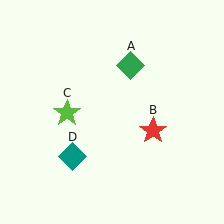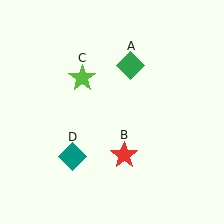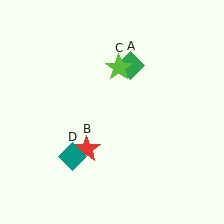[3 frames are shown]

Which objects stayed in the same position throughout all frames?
Green diamond (object A) and teal diamond (object D) remained stationary.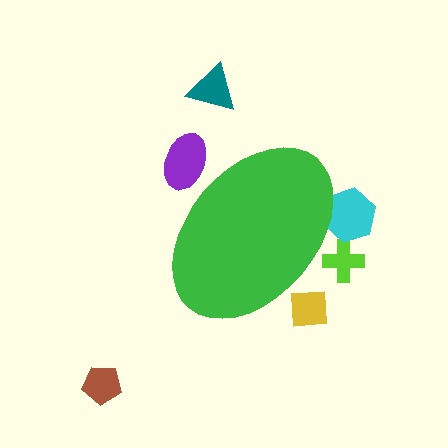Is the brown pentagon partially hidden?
No, the brown pentagon is fully visible.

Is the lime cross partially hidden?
Yes, the lime cross is partially hidden behind the green ellipse.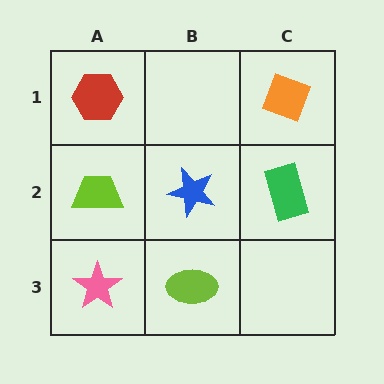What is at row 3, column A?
A pink star.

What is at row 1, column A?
A red hexagon.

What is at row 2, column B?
A blue star.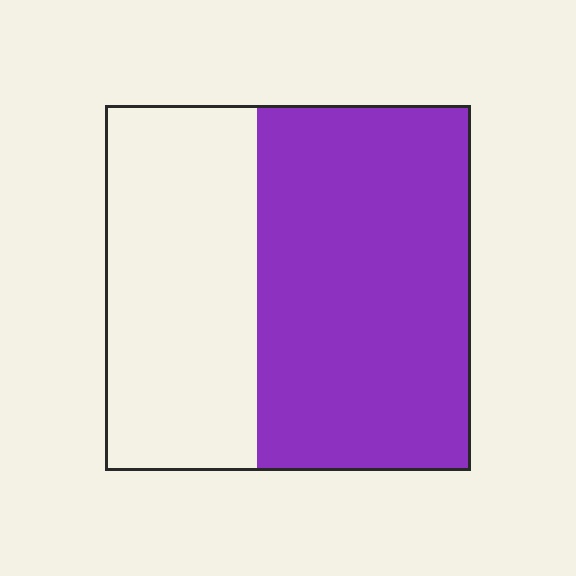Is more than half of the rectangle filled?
Yes.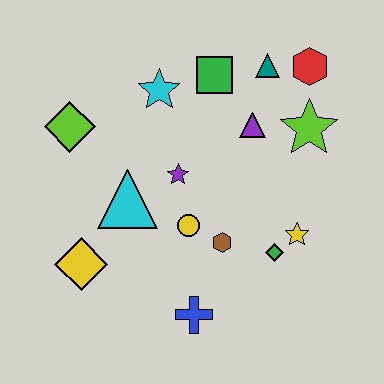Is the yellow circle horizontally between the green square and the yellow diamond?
Yes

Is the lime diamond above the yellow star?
Yes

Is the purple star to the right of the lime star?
No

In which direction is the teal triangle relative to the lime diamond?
The teal triangle is to the right of the lime diamond.